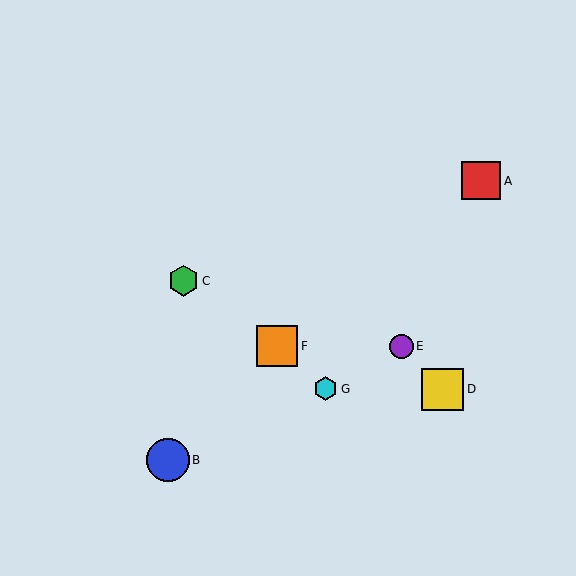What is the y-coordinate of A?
Object A is at y≈181.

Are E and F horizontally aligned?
Yes, both are at y≈346.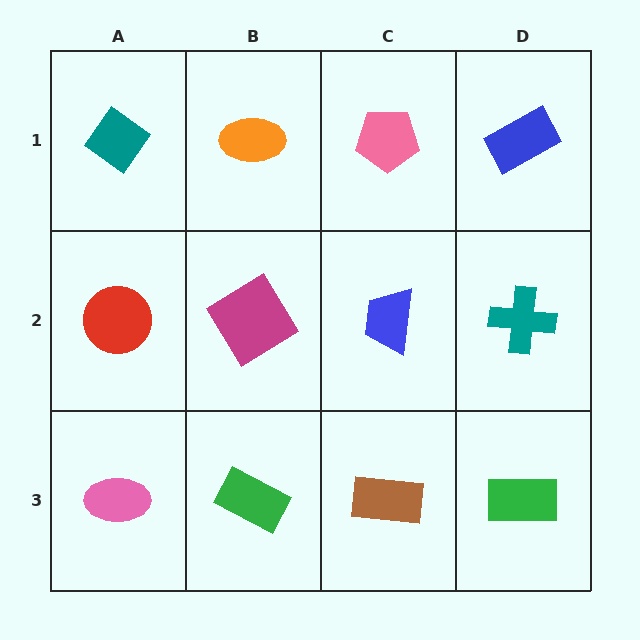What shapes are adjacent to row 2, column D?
A blue rectangle (row 1, column D), a green rectangle (row 3, column D), a blue trapezoid (row 2, column C).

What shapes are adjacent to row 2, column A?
A teal diamond (row 1, column A), a pink ellipse (row 3, column A), a magenta diamond (row 2, column B).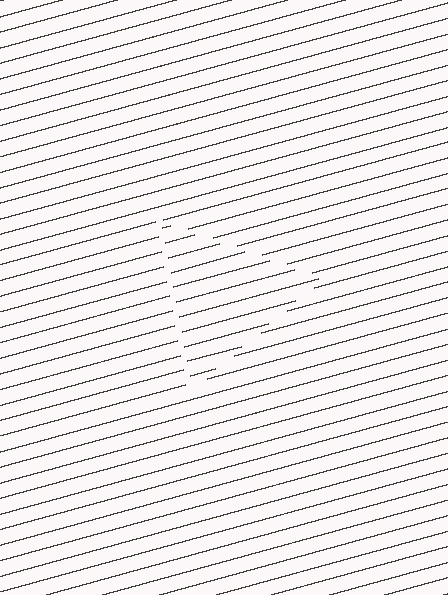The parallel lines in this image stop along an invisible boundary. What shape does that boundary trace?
An illusory triangle. The interior of the shape contains the same grating, shifted by half a period — the contour is defined by the phase discontinuity where line-ends from the inner and outer gratings abut.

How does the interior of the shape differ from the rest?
The interior of the shape contains the same grating, shifted by half a period — the contour is defined by the phase discontinuity where line-ends from the inner and outer gratings abut.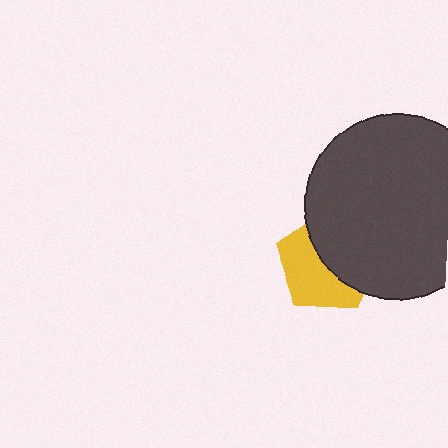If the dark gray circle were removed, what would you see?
You would see the complete yellow pentagon.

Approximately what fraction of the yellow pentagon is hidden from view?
Roughly 50% of the yellow pentagon is hidden behind the dark gray circle.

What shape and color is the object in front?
The object in front is a dark gray circle.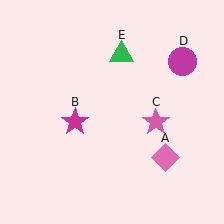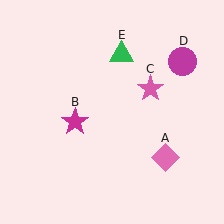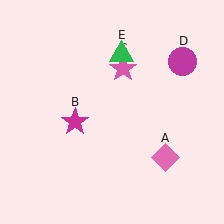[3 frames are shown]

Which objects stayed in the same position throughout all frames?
Pink diamond (object A) and magenta star (object B) and magenta circle (object D) and green triangle (object E) remained stationary.